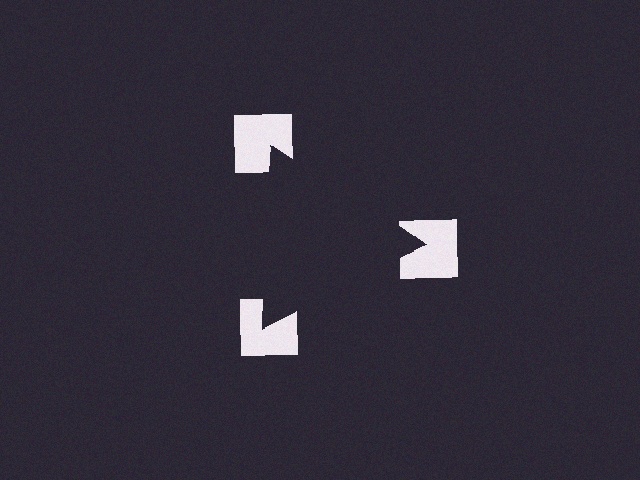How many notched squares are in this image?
There are 3 — one at each vertex of the illusory triangle.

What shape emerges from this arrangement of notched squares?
An illusory triangle — its edges are inferred from the aligned wedge cuts in the notched squares, not physically drawn.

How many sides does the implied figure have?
3 sides.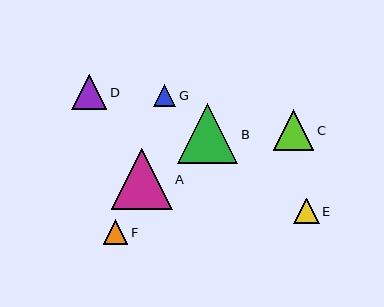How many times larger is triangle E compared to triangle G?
Triangle E is approximately 1.2 times the size of triangle G.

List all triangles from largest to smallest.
From largest to smallest: A, B, C, D, E, F, G.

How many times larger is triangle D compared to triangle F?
Triangle D is approximately 1.4 times the size of triangle F.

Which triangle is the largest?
Triangle A is the largest with a size of approximately 61 pixels.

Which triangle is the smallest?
Triangle G is the smallest with a size of approximately 22 pixels.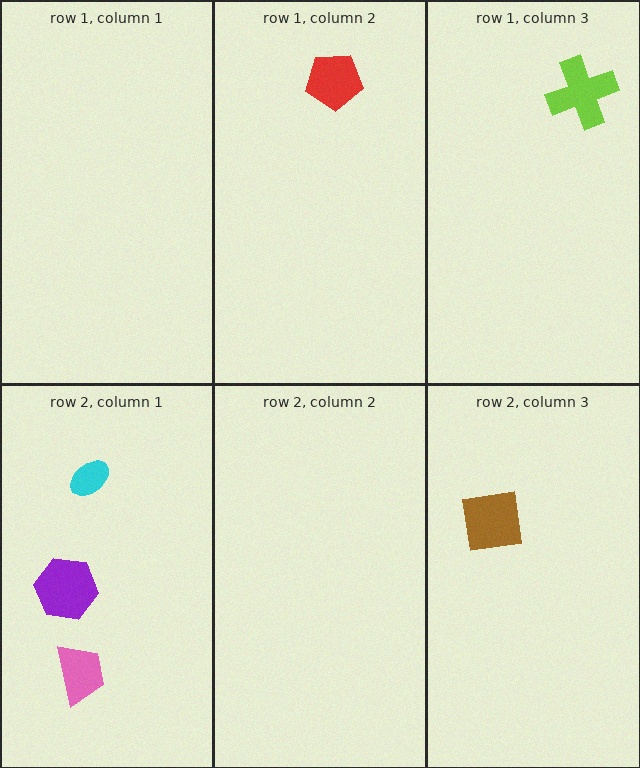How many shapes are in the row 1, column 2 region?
1.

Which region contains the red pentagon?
The row 1, column 2 region.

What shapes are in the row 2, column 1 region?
The cyan ellipse, the purple hexagon, the pink trapezoid.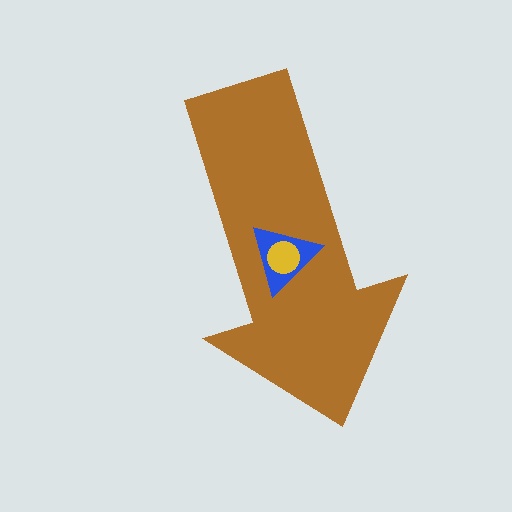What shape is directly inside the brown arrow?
The blue triangle.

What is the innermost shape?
The yellow circle.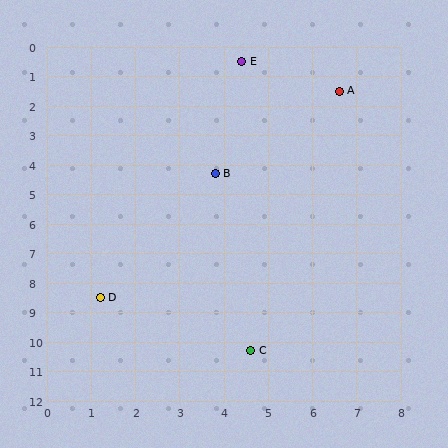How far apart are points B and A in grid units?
Points B and A are about 4.0 grid units apart.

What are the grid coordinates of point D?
Point D is at approximately (1.2, 8.5).